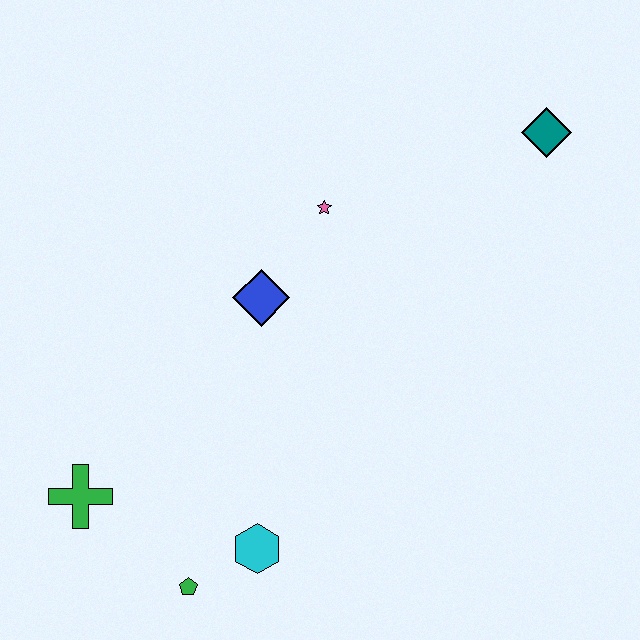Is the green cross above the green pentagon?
Yes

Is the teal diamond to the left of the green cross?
No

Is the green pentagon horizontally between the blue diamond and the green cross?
Yes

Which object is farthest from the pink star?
The green pentagon is farthest from the pink star.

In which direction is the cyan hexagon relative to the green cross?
The cyan hexagon is to the right of the green cross.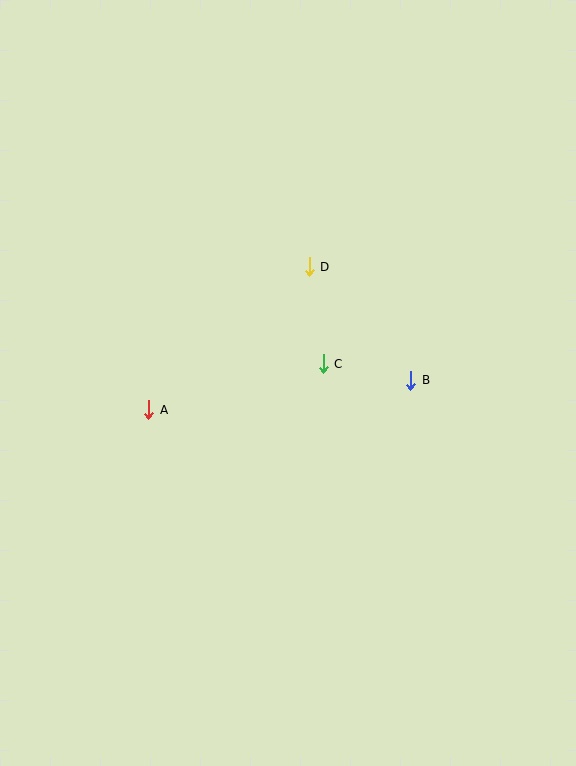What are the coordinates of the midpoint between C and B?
The midpoint between C and B is at (367, 372).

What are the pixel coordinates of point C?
Point C is at (323, 364).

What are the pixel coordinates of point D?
Point D is at (309, 267).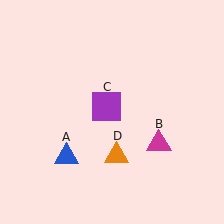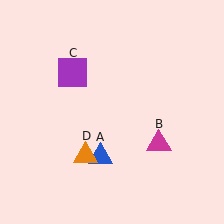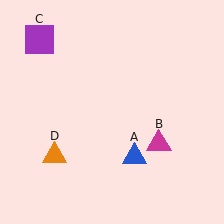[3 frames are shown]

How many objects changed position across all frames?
3 objects changed position: blue triangle (object A), purple square (object C), orange triangle (object D).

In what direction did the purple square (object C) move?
The purple square (object C) moved up and to the left.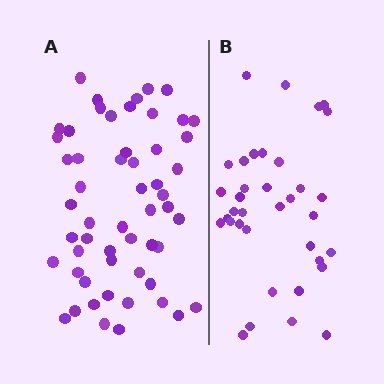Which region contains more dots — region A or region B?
Region A (the left region) has more dots.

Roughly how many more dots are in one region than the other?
Region A has approximately 20 more dots than region B.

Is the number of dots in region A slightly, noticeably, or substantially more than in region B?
Region A has substantially more. The ratio is roughly 1.5 to 1.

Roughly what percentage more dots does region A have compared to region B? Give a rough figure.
About 55% more.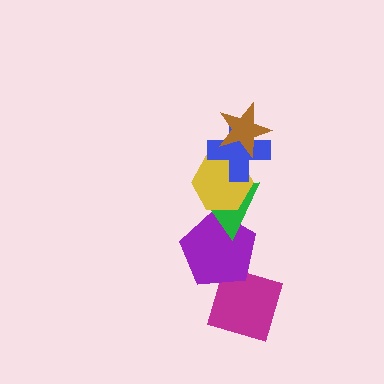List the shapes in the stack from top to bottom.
From top to bottom: the brown star, the blue cross, the yellow hexagon, the green triangle, the purple pentagon, the magenta diamond.